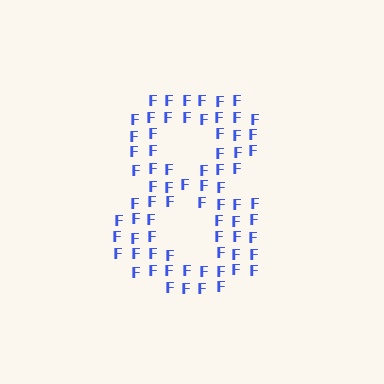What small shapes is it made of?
It is made of small letter F's.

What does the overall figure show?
The overall figure shows the digit 8.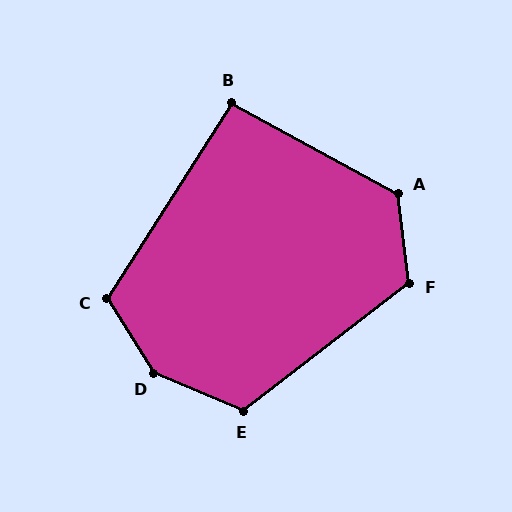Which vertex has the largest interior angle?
D, at approximately 145 degrees.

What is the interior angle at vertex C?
Approximately 115 degrees (obtuse).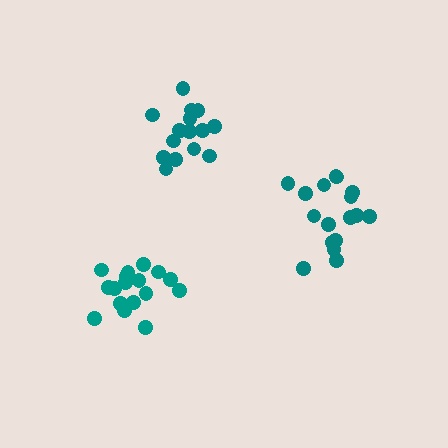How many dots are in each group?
Group 1: 17 dots, Group 2: 17 dots, Group 3: 16 dots (50 total).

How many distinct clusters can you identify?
There are 3 distinct clusters.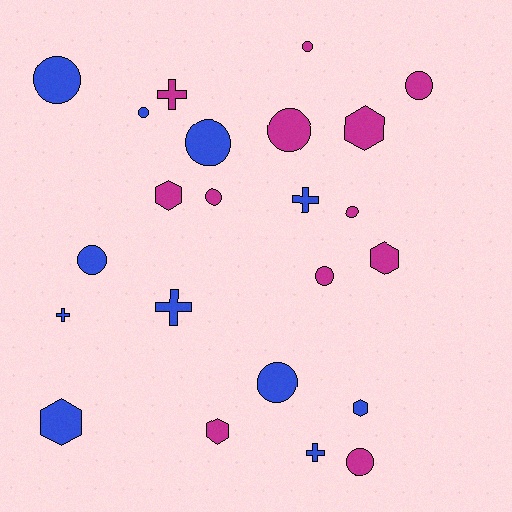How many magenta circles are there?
There are 7 magenta circles.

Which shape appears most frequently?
Circle, with 12 objects.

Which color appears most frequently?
Magenta, with 12 objects.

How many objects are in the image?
There are 23 objects.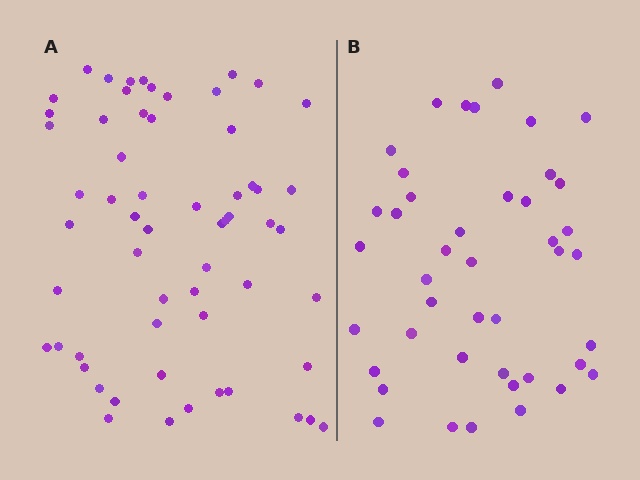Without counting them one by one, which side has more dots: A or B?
Region A (the left region) has more dots.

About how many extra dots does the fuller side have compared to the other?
Region A has approximately 15 more dots than region B.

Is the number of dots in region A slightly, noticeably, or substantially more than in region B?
Region A has noticeably more, but not dramatically so. The ratio is roughly 1.4 to 1.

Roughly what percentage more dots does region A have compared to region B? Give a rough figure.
About 40% more.